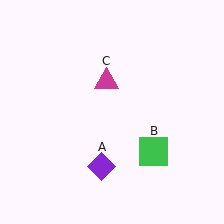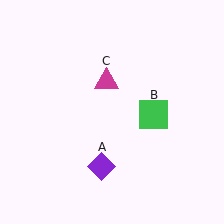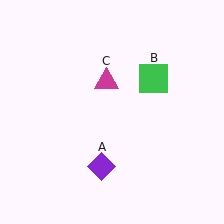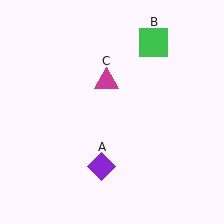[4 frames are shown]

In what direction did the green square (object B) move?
The green square (object B) moved up.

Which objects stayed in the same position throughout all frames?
Purple diamond (object A) and magenta triangle (object C) remained stationary.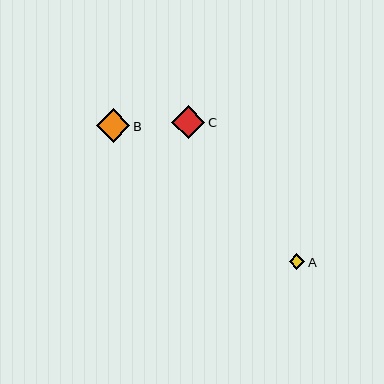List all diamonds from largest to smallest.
From largest to smallest: B, C, A.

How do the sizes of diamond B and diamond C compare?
Diamond B and diamond C are approximately the same size.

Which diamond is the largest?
Diamond B is the largest with a size of approximately 34 pixels.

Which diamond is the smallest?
Diamond A is the smallest with a size of approximately 16 pixels.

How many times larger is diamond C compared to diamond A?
Diamond C is approximately 2.1 times the size of diamond A.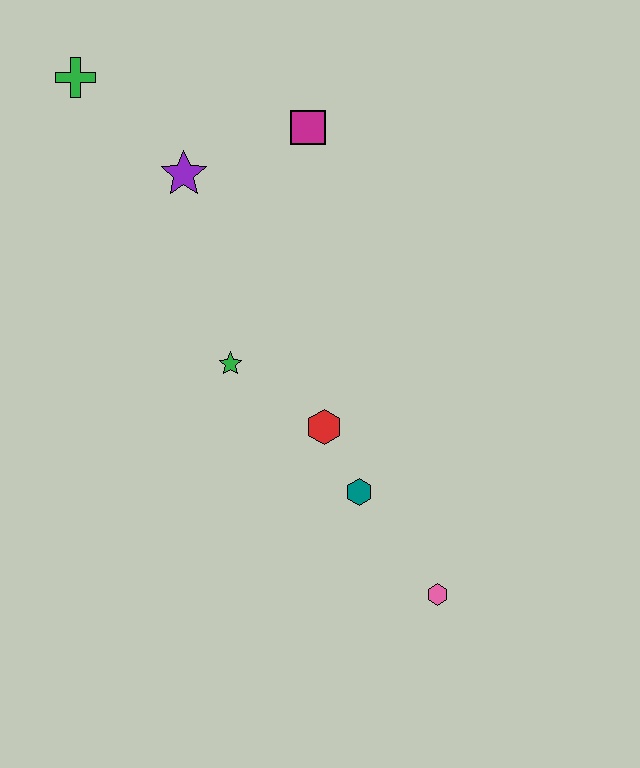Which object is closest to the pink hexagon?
The teal hexagon is closest to the pink hexagon.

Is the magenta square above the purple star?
Yes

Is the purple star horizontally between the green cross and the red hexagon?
Yes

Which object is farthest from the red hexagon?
The green cross is farthest from the red hexagon.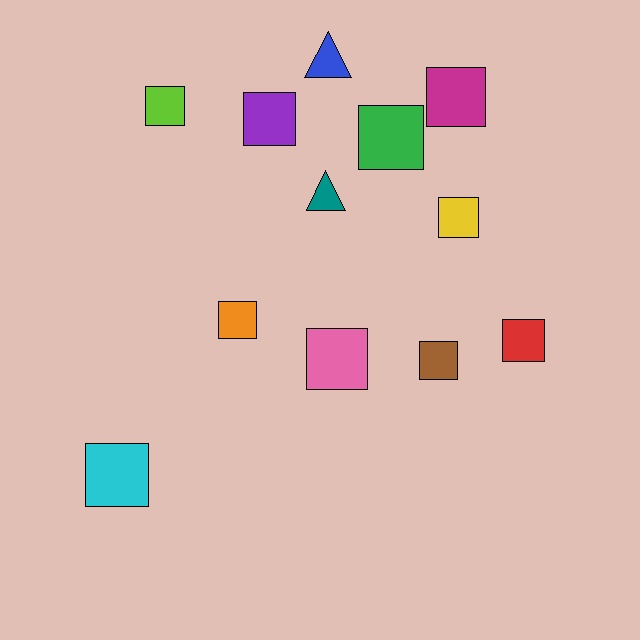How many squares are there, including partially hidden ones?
There are 10 squares.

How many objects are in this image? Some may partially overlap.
There are 12 objects.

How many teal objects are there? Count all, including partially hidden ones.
There is 1 teal object.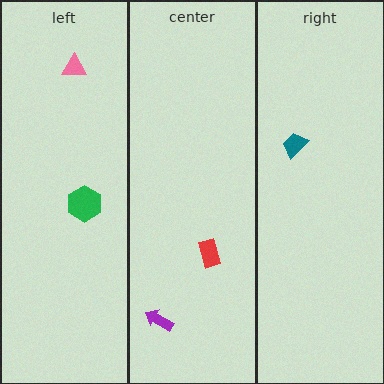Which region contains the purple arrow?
The center region.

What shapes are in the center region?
The purple arrow, the red rectangle.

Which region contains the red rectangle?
The center region.